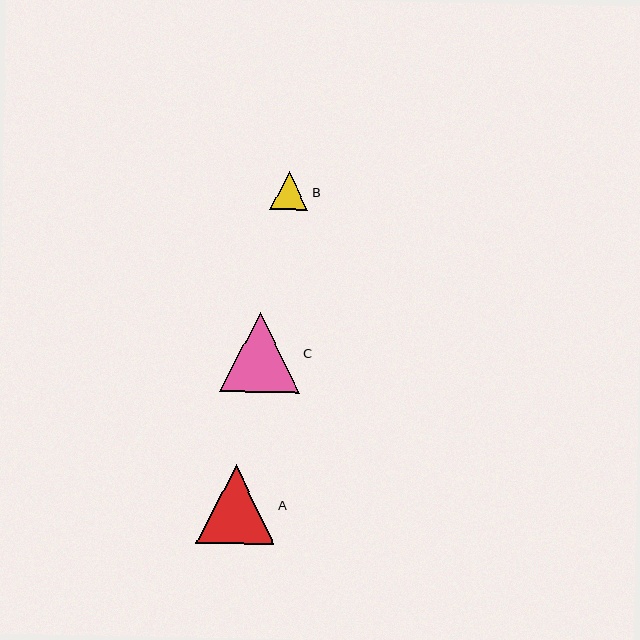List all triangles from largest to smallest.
From largest to smallest: C, A, B.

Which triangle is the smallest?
Triangle B is the smallest with a size of approximately 38 pixels.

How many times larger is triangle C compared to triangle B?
Triangle C is approximately 2.1 times the size of triangle B.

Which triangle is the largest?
Triangle C is the largest with a size of approximately 80 pixels.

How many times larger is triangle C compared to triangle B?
Triangle C is approximately 2.1 times the size of triangle B.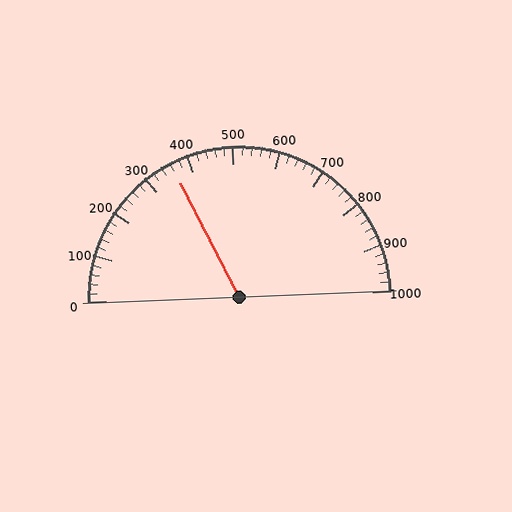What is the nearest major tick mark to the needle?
The nearest major tick mark is 400.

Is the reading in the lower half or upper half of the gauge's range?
The reading is in the lower half of the range (0 to 1000).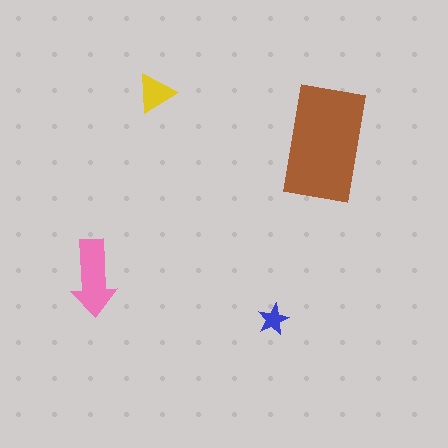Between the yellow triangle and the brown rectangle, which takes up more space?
The brown rectangle.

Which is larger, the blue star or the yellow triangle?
The yellow triangle.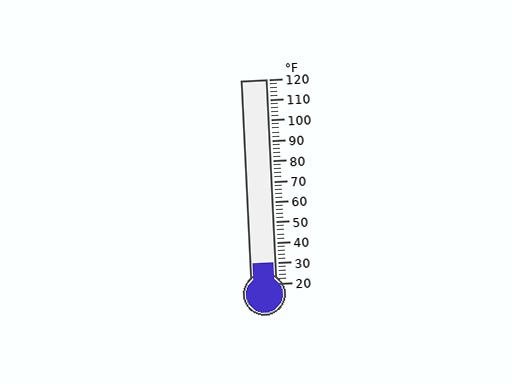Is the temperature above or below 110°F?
The temperature is below 110°F.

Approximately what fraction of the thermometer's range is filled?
The thermometer is filled to approximately 10% of its range.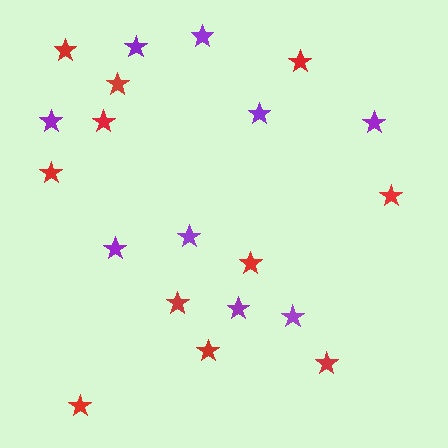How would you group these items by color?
There are 2 groups: one group of red stars (11) and one group of purple stars (9).